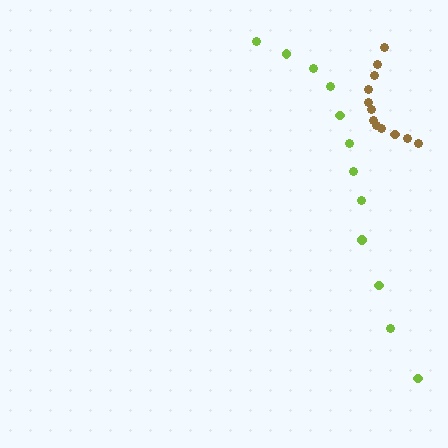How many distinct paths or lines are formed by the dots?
There are 2 distinct paths.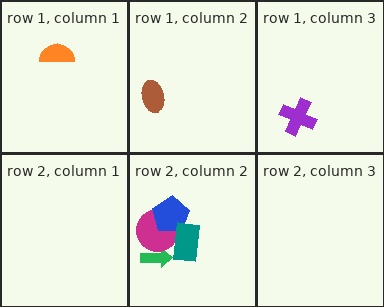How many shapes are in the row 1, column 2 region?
1.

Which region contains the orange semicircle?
The row 1, column 1 region.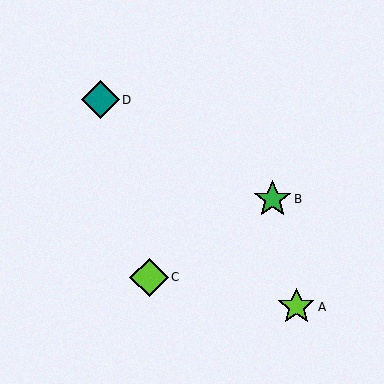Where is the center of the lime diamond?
The center of the lime diamond is at (149, 277).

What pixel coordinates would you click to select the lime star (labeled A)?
Click at (296, 307) to select the lime star A.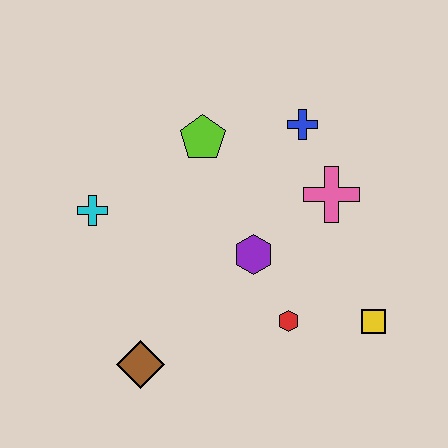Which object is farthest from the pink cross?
The brown diamond is farthest from the pink cross.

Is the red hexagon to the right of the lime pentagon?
Yes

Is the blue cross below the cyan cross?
No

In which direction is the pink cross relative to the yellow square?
The pink cross is above the yellow square.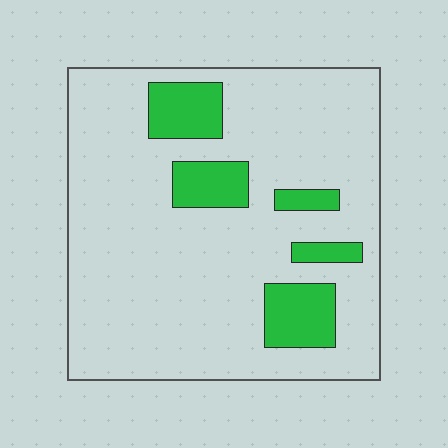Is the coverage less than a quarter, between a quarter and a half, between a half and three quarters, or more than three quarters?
Less than a quarter.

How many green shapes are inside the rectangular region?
5.